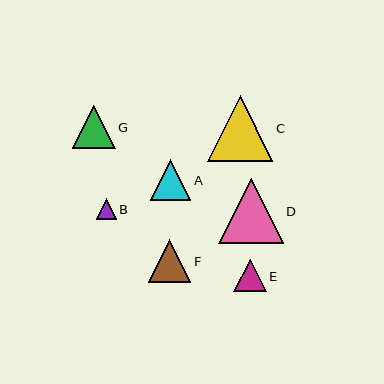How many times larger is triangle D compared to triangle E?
Triangle D is approximately 2.0 times the size of triangle E.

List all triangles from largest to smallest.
From largest to smallest: C, D, G, F, A, E, B.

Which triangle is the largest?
Triangle C is the largest with a size of approximately 65 pixels.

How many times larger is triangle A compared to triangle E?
Triangle A is approximately 1.3 times the size of triangle E.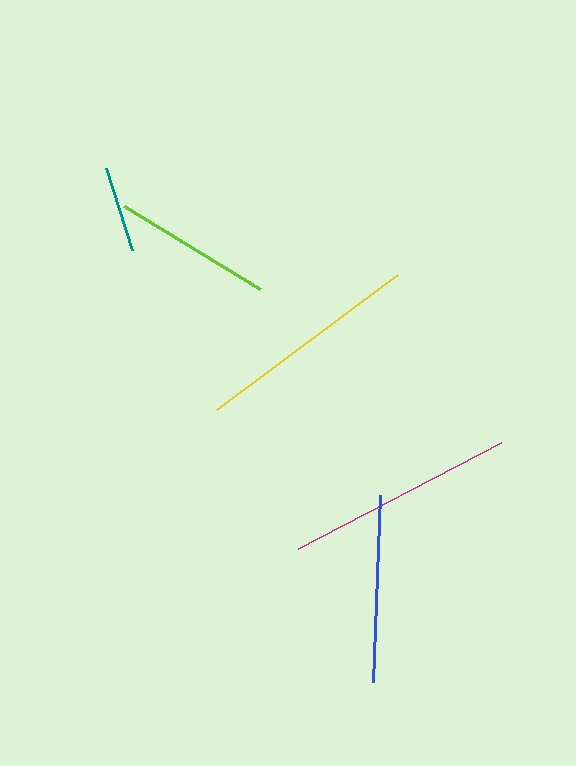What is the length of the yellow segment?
The yellow segment is approximately 226 pixels long.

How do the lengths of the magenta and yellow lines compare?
The magenta and yellow lines are approximately the same length.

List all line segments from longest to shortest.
From longest to shortest: magenta, yellow, blue, lime, teal.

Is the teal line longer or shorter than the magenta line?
The magenta line is longer than the teal line.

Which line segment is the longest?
The magenta line is the longest at approximately 228 pixels.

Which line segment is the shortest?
The teal line is the shortest at approximately 86 pixels.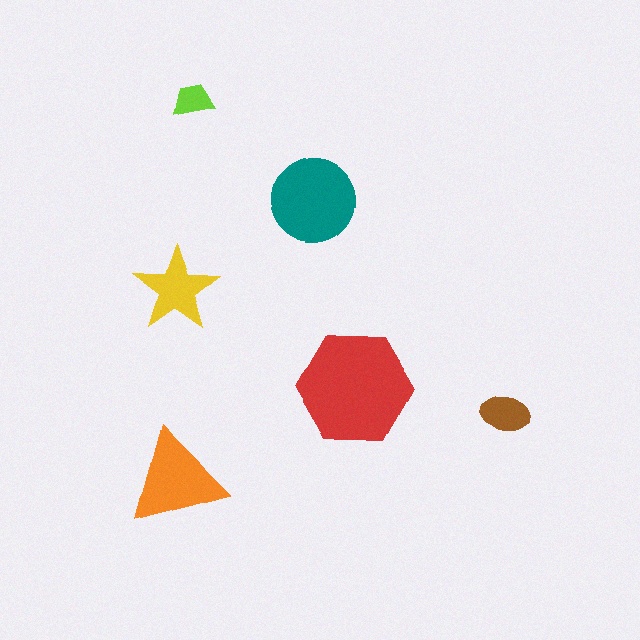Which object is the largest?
The red hexagon.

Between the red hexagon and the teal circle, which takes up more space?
The red hexagon.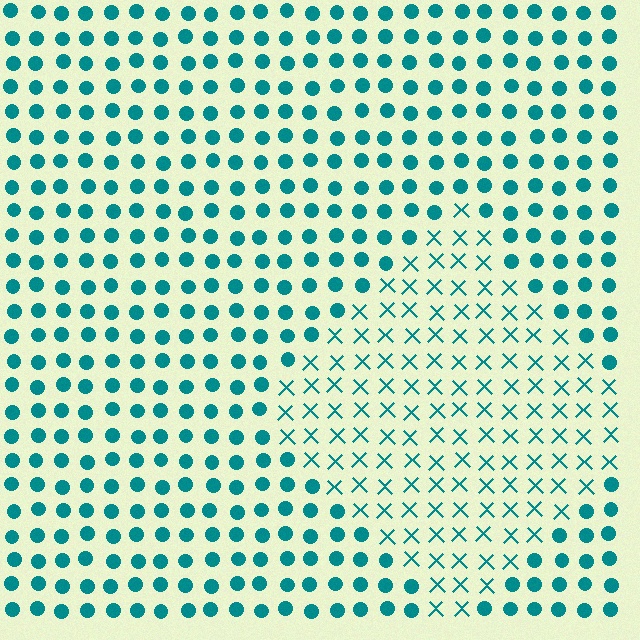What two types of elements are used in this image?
The image uses X marks inside the diamond region and circles outside it.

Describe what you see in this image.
The image is filled with small teal elements arranged in a uniform grid. A diamond-shaped region contains X marks, while the surrounding area contains circles. The boundary is defined purely by the change in element shape.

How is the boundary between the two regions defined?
The boundary is defined by a change in element shape: X marks inside vs. circles outside. All elements share the same color and spacing.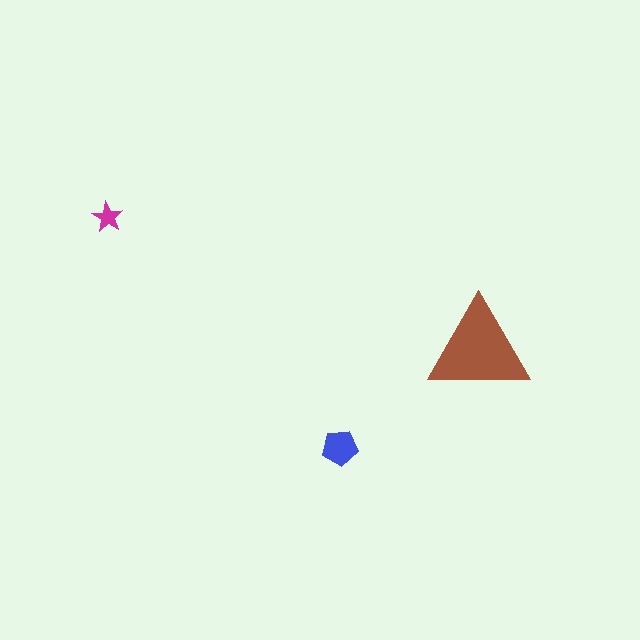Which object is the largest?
The brown triangle.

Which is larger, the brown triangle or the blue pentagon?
The brown triangle.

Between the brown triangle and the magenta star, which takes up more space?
The brown triangle.